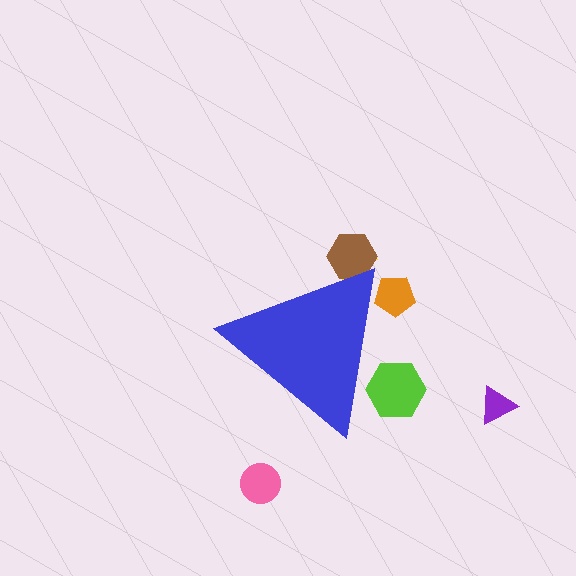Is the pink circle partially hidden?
No, the pink circle is fully visible.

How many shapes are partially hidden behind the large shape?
4 shapes are partially hidden.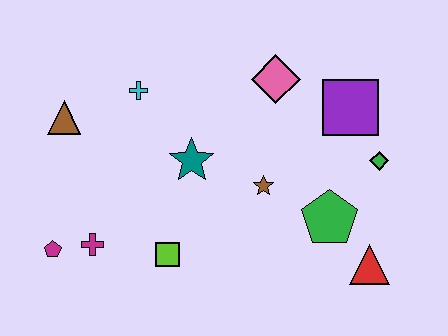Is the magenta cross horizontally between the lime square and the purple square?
No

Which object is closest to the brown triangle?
The cyan cross is closest to the brown triangle.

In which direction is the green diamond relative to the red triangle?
The green diamond is above the red triangle.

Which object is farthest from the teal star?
The red triangle is farthest from the teal star.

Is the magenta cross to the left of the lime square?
Yes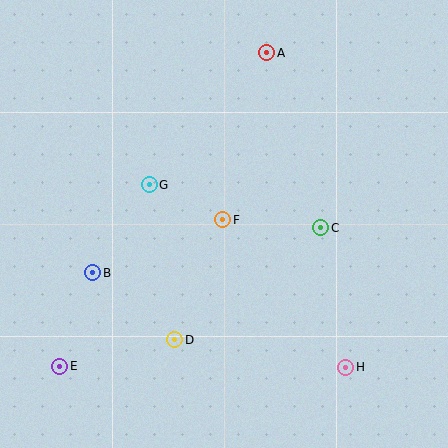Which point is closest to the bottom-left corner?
Point E is closest to the bottom-left corner.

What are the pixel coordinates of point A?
Point A is at (267, 53).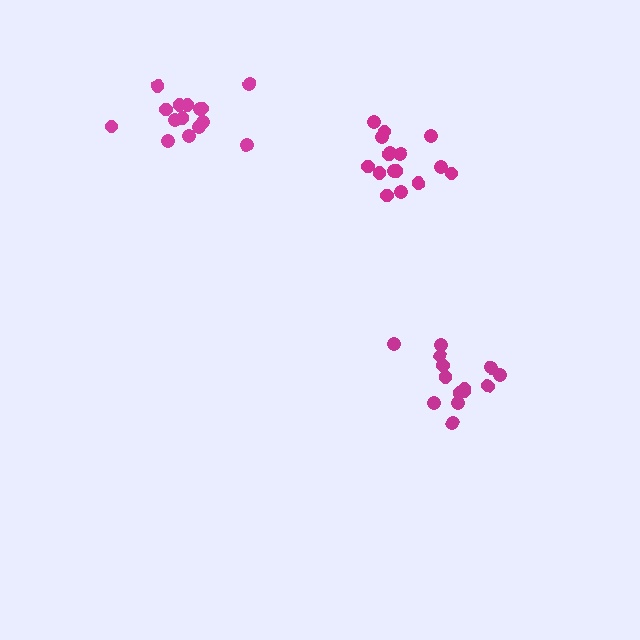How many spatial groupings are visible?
There are 3 spatial groupings.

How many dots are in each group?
Group 1: 15 dots, Group 2: 14 dots, Group 3: 16 dots (45 total).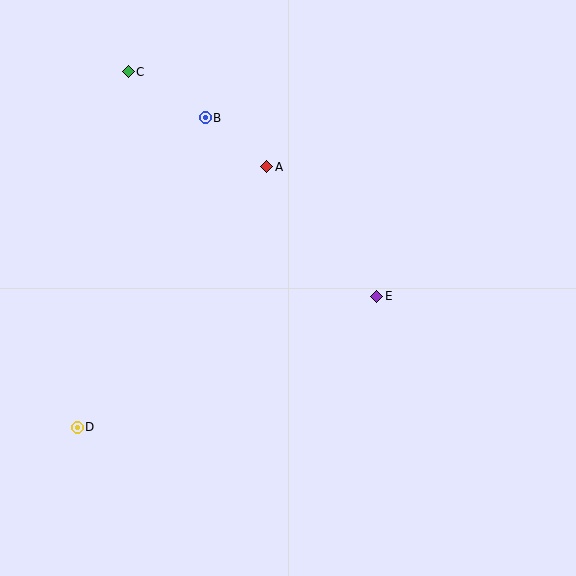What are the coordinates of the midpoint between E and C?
The midpoint between E and C is at (253, 184).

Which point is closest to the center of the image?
Point E at (377, 296) is closest to the center.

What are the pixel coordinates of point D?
Point D is at (77, 427).